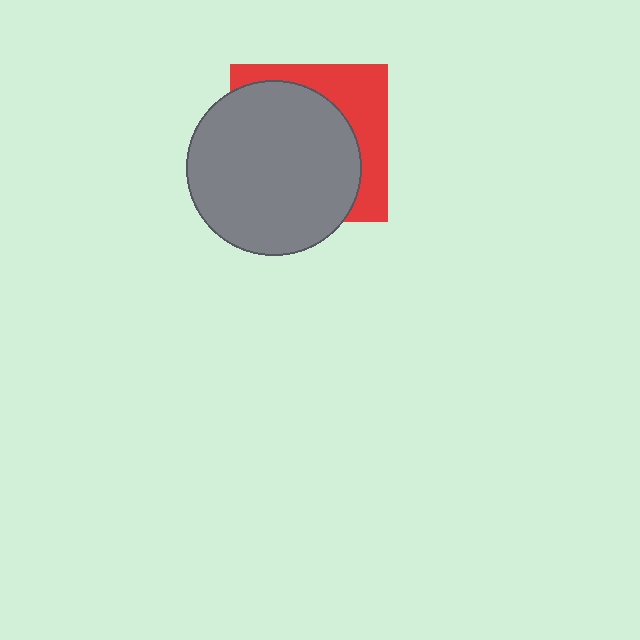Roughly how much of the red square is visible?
A small part of it is visible (roughly 34%).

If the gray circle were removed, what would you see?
You would see the complete red square.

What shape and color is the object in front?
The object in front is a gray circle.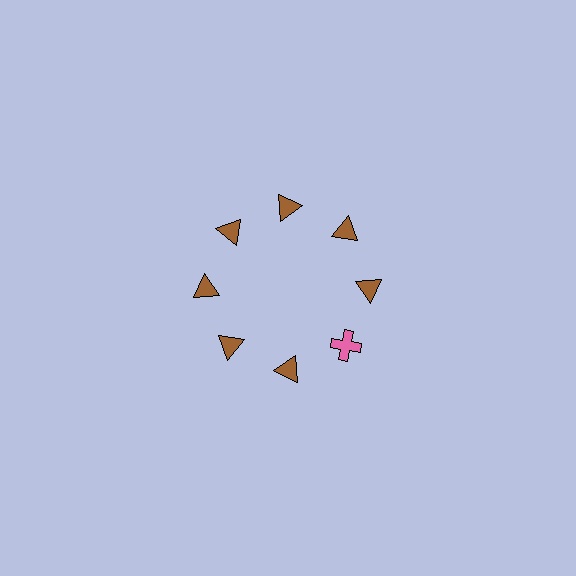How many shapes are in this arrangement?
There are 8 shapes arranged in a ring pattern.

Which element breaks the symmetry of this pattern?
The pink cross at roughly the 4 o'clock position breaks the symmetry. All other shapes are brown triangles.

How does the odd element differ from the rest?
It differs in both color (pink instead of brown) and shape (cross instead of triangle).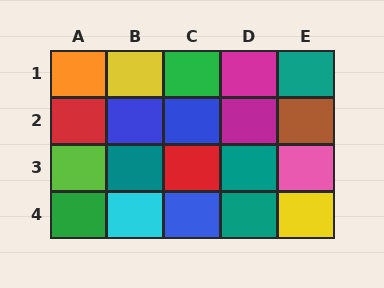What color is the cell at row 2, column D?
Magenta.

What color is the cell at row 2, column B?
Blue.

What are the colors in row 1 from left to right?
Orange, yellow, green, magenta, teal.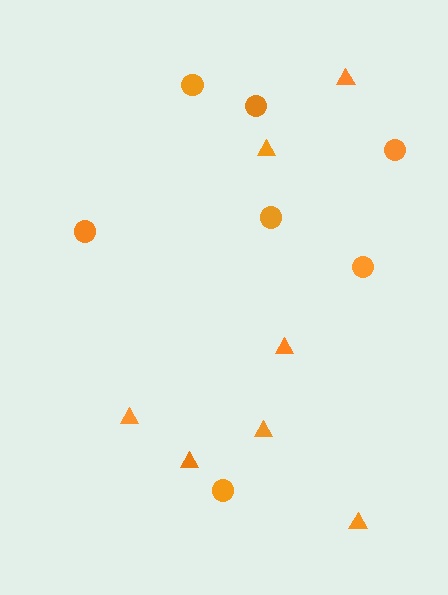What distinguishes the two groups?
There are 2 groups: one group of triangles (7) and one group of circles (7).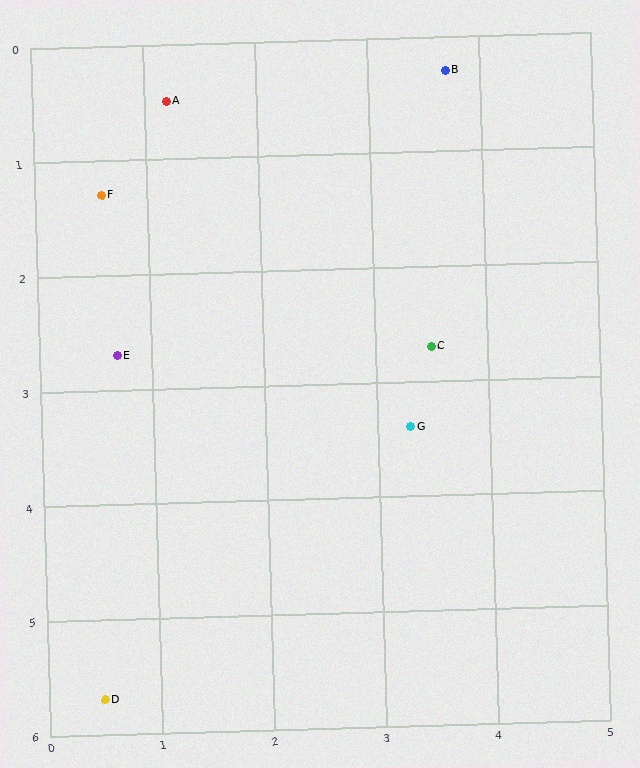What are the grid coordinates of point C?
Point C is at approximately (3.5, 2.7).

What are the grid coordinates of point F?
Point F is at approximately (0.6, 1.3).